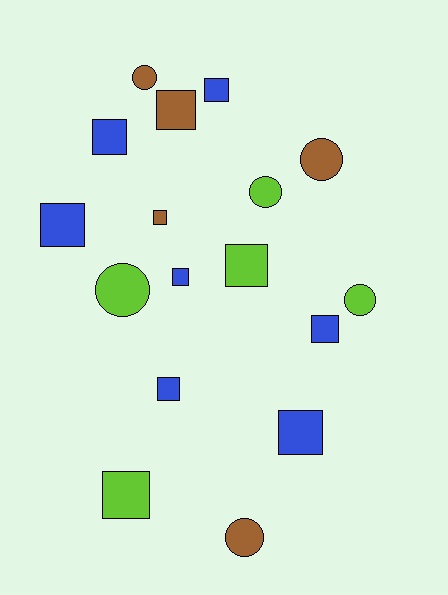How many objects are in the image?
There are 17 objects.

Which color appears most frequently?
Blue, with 7 objects.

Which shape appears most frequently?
Square, with 11 objects.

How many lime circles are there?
There are 3 lime circles.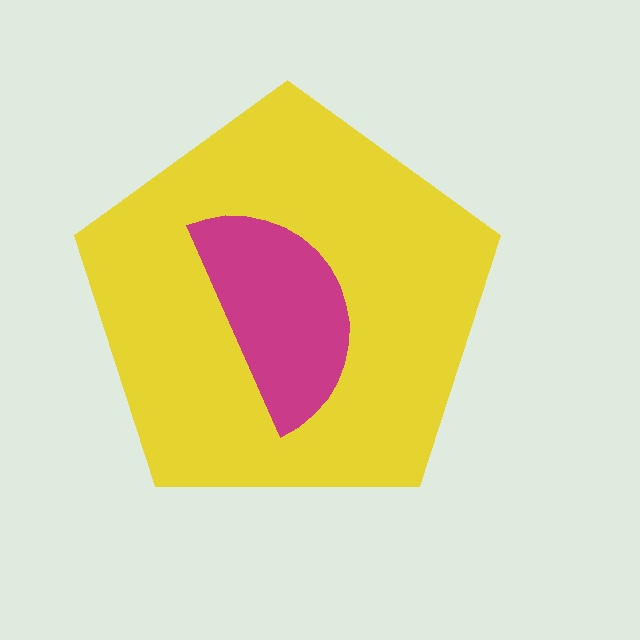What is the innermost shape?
The magenta semicircle.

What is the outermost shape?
The yellow pentagon.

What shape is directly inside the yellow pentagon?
The magenta semicircle.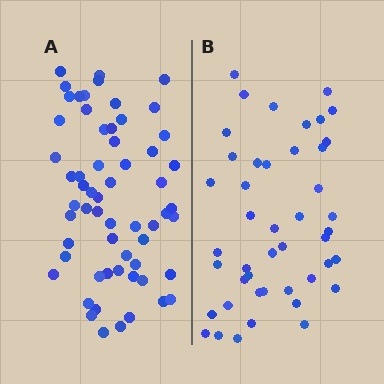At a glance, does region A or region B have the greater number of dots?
Region A (the left region) has more dots.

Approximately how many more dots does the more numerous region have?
Region A has approximately 15 more dots than region B.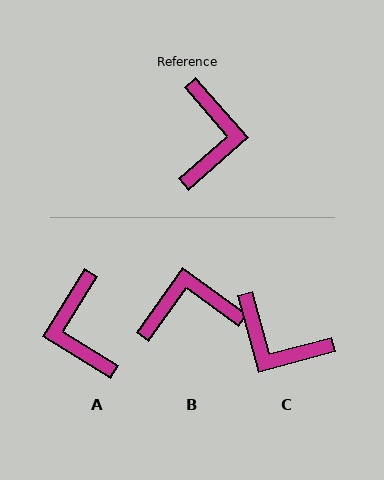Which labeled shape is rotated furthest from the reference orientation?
A, about 162 degrees away.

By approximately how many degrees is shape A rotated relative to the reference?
Approximately 162 degrees clockwise.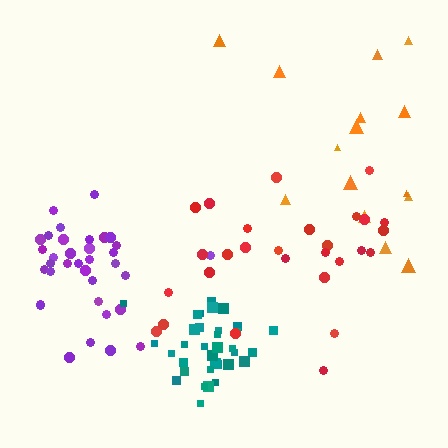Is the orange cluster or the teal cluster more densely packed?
Teal.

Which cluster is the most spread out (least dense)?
Orange.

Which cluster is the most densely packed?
Teal.